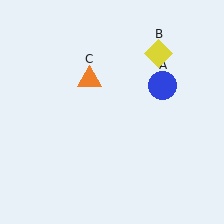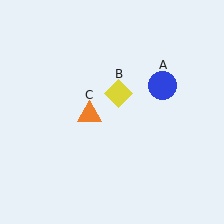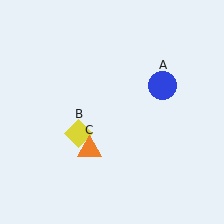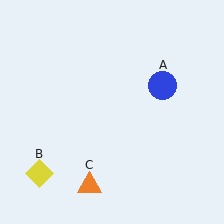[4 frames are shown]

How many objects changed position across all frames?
2 objects changed position: yellow diamond (object B), orange triangle (object C).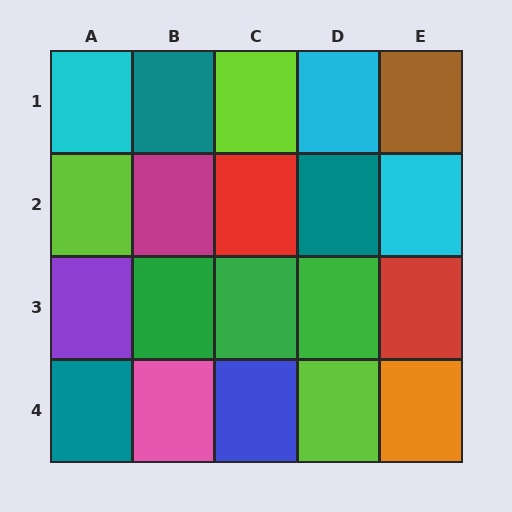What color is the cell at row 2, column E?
Cyan.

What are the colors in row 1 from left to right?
Cyan, teal, lime, cyan, brown.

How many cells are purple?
1 cell is purple.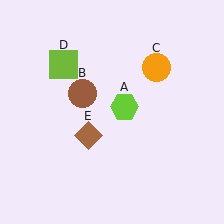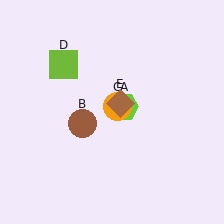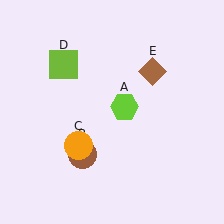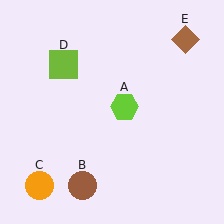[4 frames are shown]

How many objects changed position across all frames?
3 objects changed position: brown circle (object B), orange circle (object C), brown diamond (object E).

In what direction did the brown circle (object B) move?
The brown circle (object B) moved down.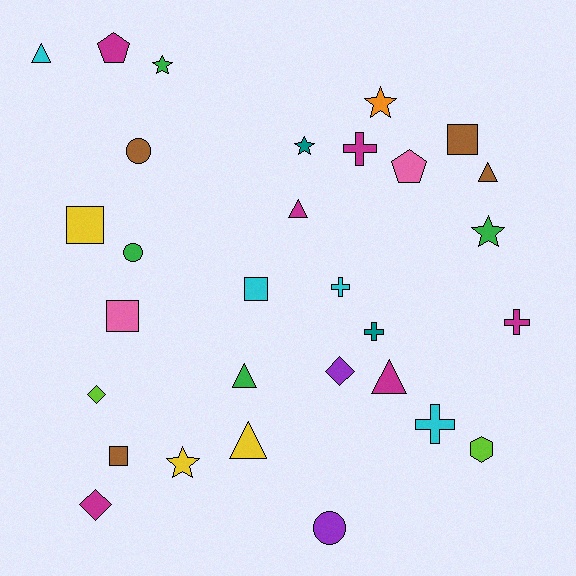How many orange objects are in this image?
There is 1 orange object.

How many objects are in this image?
There are 30 objects.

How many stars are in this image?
There are 5 stars.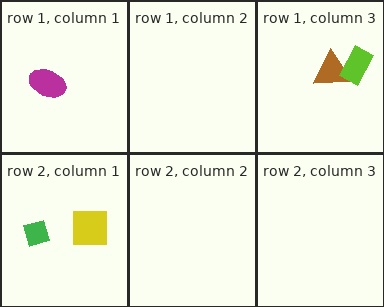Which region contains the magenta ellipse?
The row 1, column 1 region.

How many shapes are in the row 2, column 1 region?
2.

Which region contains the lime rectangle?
The row 1, column 3 region.